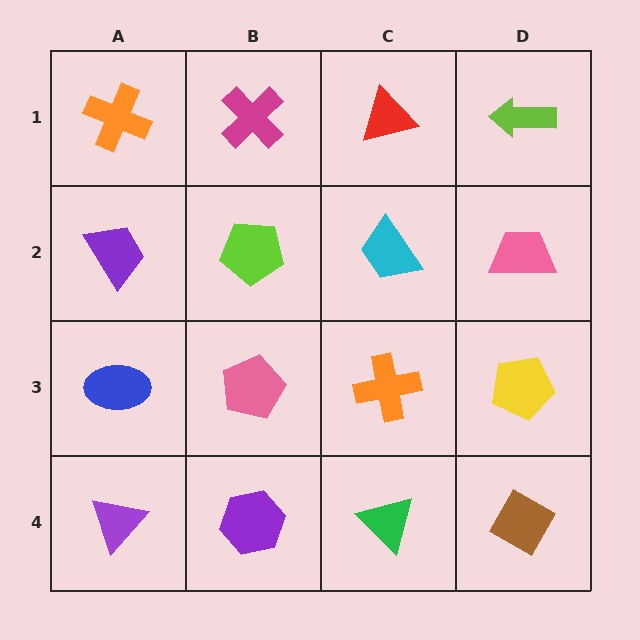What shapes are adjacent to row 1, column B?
A lime pentagon (row 2, column B), an orange cross (row 1, column A), a red triangle (row 1, column C).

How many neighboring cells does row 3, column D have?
3.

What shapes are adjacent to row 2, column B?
A magenta cross (row 1, column B), a pink pentagon (row 3, column B), a purple trapezoid (row 2, column A), a cyan trapezoid (row 2, column C).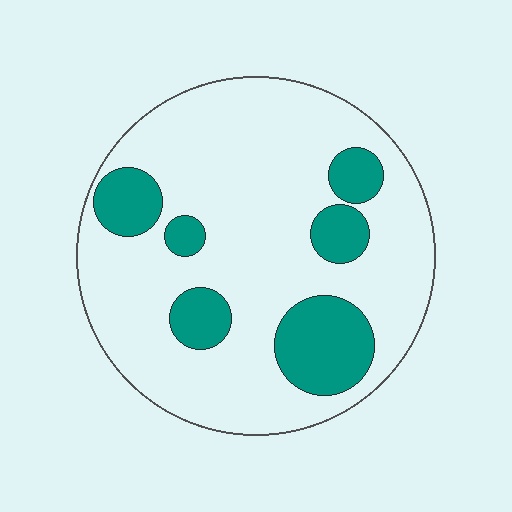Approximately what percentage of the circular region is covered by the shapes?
Approximately 20%.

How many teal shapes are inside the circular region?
6.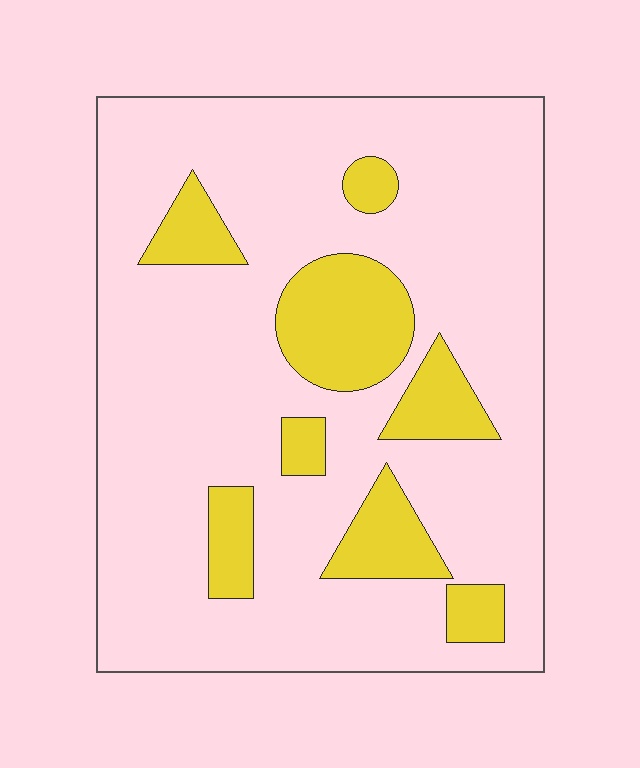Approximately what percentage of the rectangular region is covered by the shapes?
Approximately 20%.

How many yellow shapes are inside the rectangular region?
8.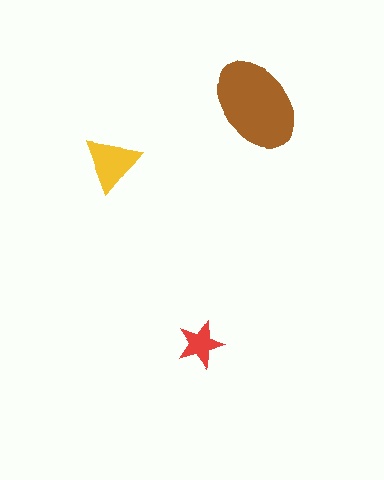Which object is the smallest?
The red star.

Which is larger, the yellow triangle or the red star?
The yellow triangle.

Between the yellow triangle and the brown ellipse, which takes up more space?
The brown ellipse.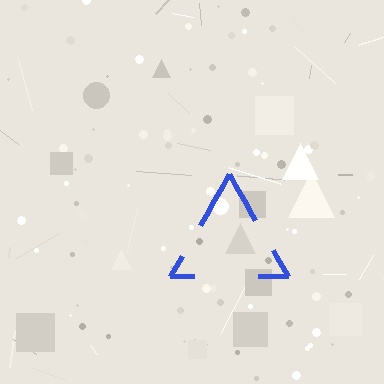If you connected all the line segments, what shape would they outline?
They would outline a triangle.